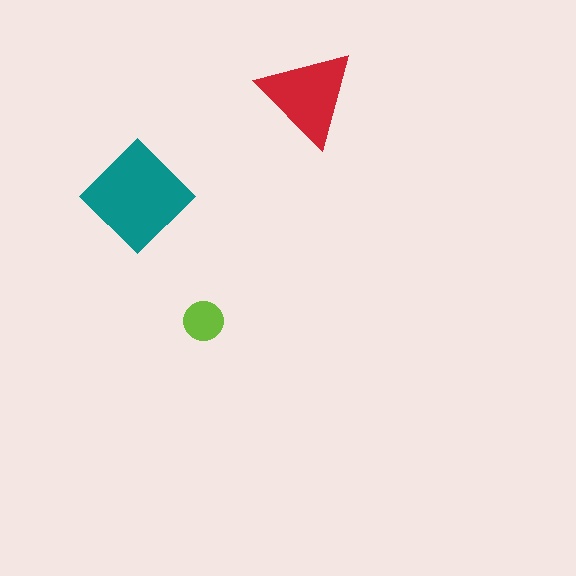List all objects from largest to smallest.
The teal diamond, the red triangle, the lime circle.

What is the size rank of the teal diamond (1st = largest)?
1st.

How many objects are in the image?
There are 3 objects in the image.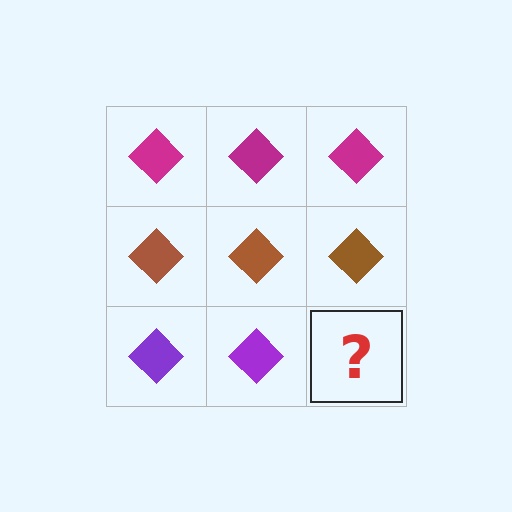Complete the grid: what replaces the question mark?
The question mark should be replaced with a purple diamond.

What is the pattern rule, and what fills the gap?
The rule is that each row has a consistent color. The gap should be filled with a purple diamond.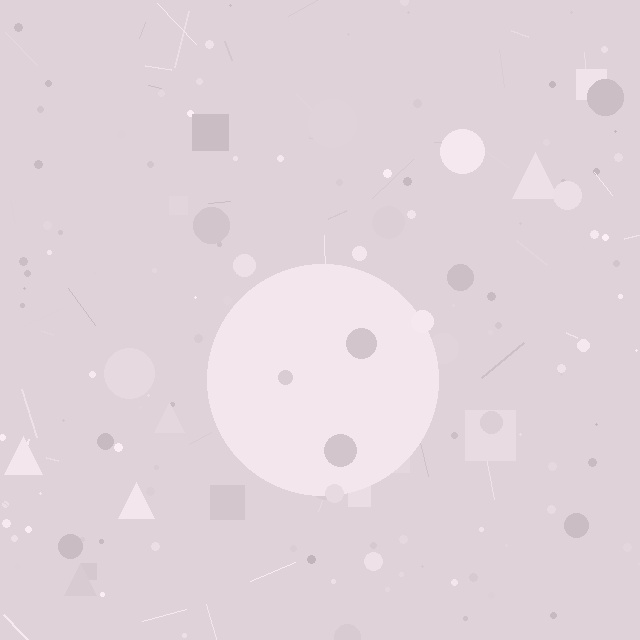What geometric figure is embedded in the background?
A circle is embedded in the background.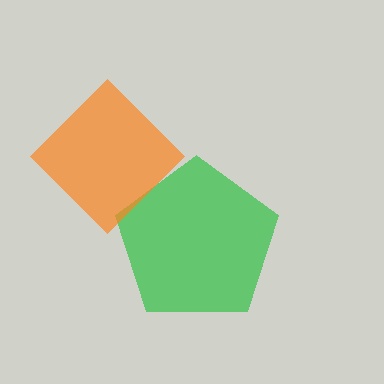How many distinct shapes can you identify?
There are 2 distinct shapes: a green pentagon, an orange diamond.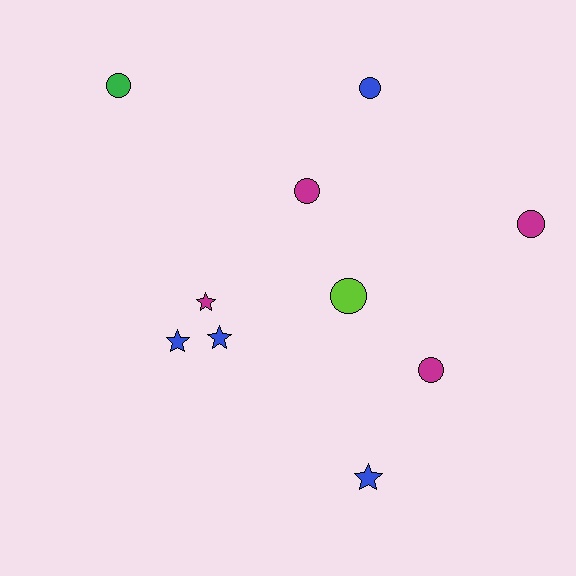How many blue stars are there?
There are 3 blue stars.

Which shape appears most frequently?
Circle, with 6 objects.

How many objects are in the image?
There are 10 objects.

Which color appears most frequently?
Magenta, with 4 objects.